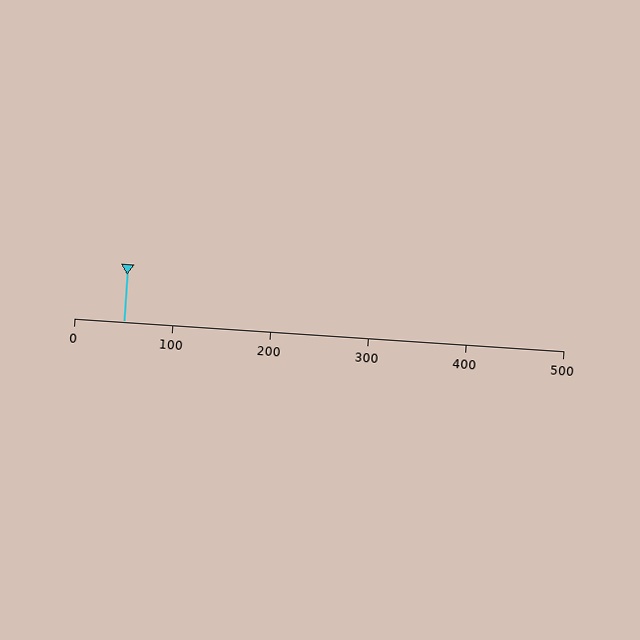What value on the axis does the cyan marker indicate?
The marker indicates approximately 50.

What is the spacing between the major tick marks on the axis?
The major ticks are spaced 100 apart.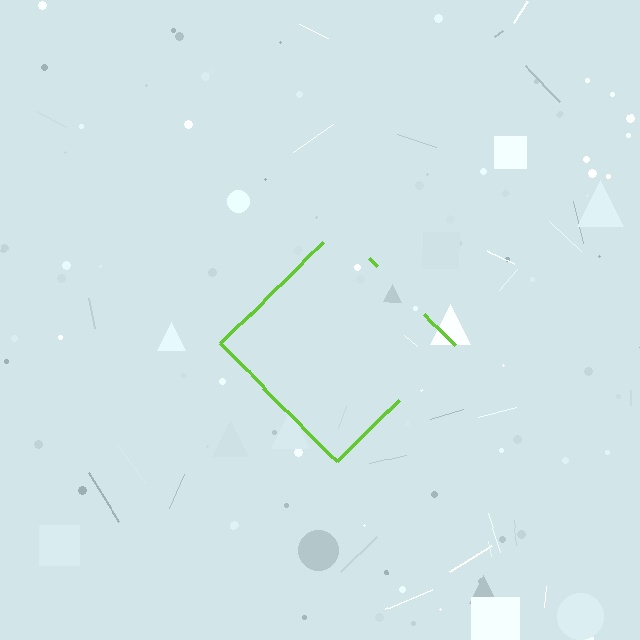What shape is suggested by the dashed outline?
The dashed outline suggests a diamond.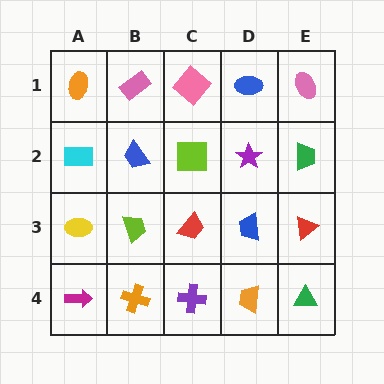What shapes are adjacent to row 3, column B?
A blue trapezoid (row 2, column B), an orange cross (row 4, column B), a yellow ellipse (row 3, column A), a red trapezoid (row 3, column C).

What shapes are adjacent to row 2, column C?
A pink diamond (row 1, column C), a red trapezoid (row 3, column C), a blue trapezoid (row 2, column B), a purple star (row 2, column D).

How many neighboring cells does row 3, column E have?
3.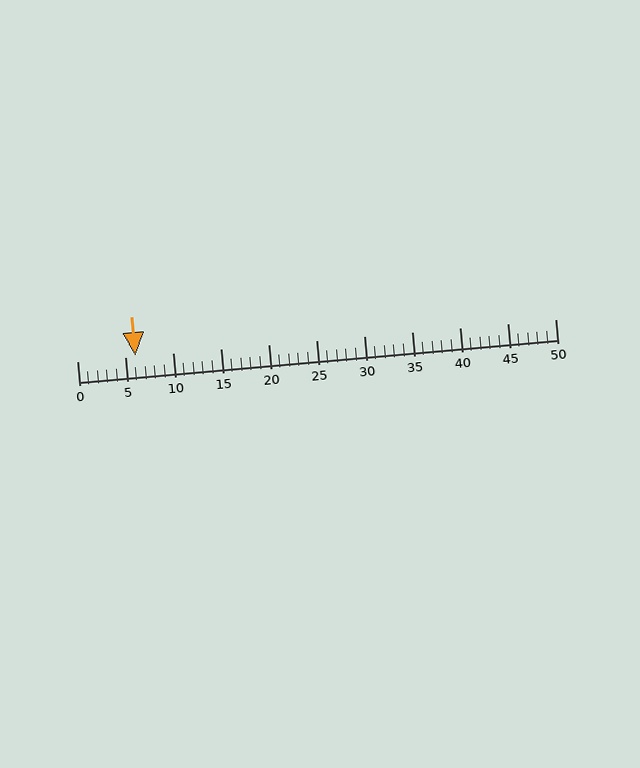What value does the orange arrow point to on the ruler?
The orange arrow points to approximately 6.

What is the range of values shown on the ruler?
The ruler shows values from 0 to 50.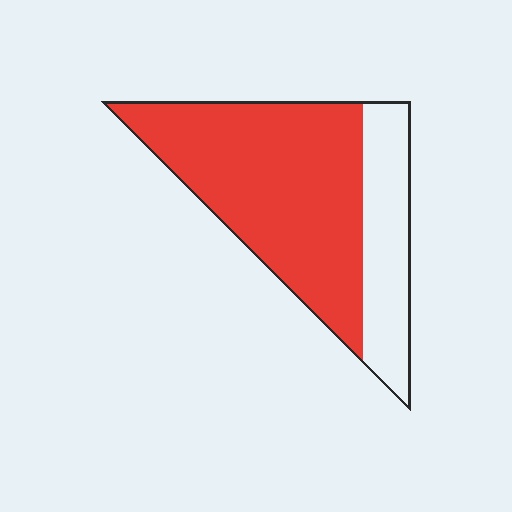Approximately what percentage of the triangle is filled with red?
Approximately 70%.